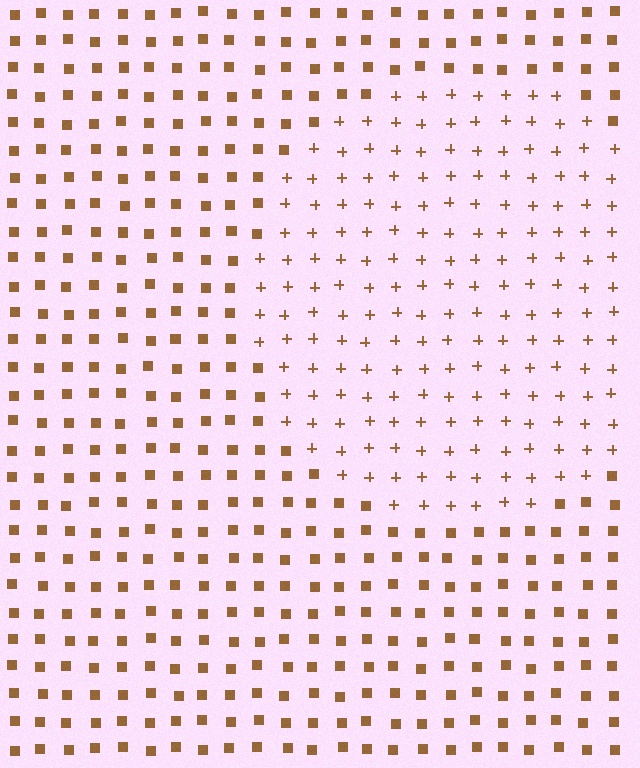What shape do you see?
I see a circle.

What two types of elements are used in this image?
The image uses plus signs inside the circle region and squares outside it.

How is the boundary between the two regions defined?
The boundary is defined by a change in element shape: plus signs inside vs. squares outside. All elements share the same color and spacing.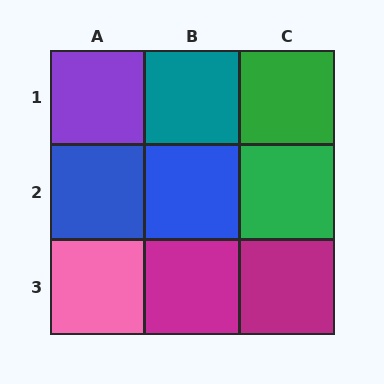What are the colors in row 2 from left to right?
Blue, blue, green.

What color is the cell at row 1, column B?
Teal.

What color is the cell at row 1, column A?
Purple.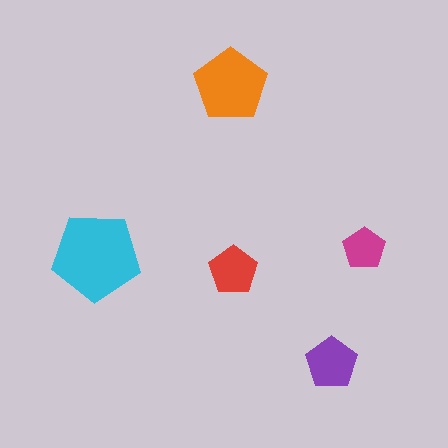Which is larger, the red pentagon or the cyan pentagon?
The cyan one.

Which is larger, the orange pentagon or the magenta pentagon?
The orange one.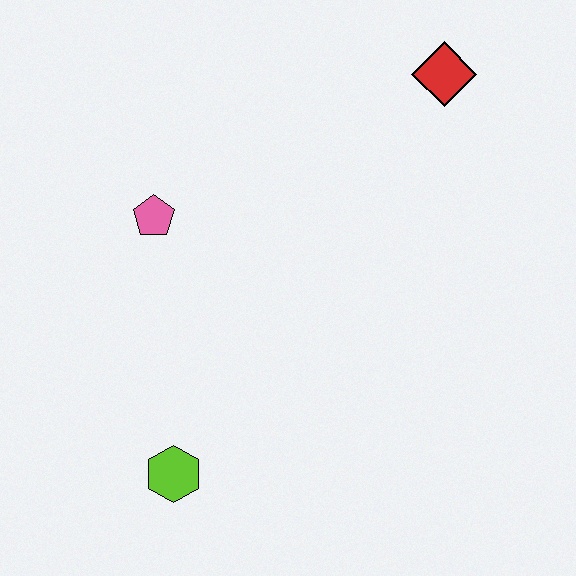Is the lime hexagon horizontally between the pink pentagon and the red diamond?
Yes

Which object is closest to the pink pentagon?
The lime hexagon is closest to the pink pentagon.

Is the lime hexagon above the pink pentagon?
No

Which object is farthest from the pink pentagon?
The red diamond is farthest from the pink pentagon.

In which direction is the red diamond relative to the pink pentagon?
The red diamond is to the right of the pink pentagon.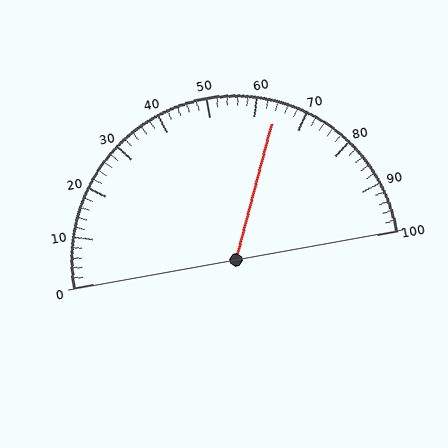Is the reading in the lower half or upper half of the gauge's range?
The reading is in the upper half of the range (0 to 100).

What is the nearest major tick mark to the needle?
The nearest major tick mark is 60.